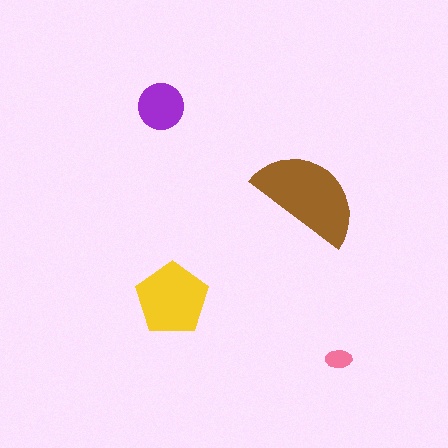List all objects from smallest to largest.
The pink ellipse, the purple circle, the yellow pentagon, the brown semicircle.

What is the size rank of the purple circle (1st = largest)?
3rd.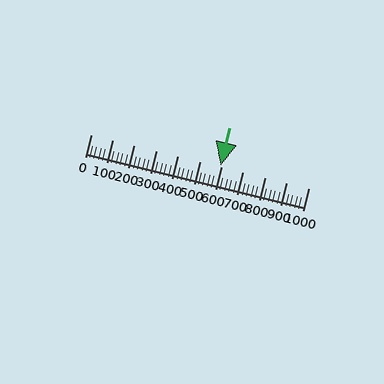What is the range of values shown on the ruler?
The ruler shows values from 0 to 1000.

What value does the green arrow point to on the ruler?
The green arrow points to approximately 597.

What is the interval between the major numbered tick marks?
The major tick marks are spaced 100 units apart.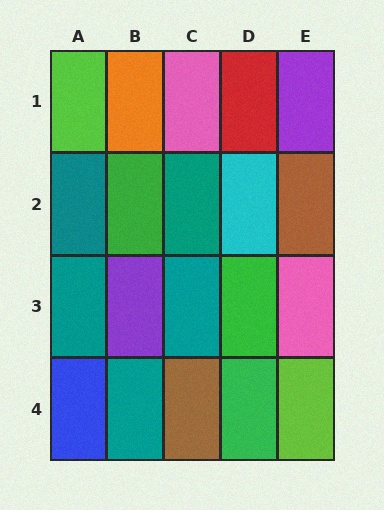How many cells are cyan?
1 cell is cyan.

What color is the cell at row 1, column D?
Red.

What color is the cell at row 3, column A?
Teal.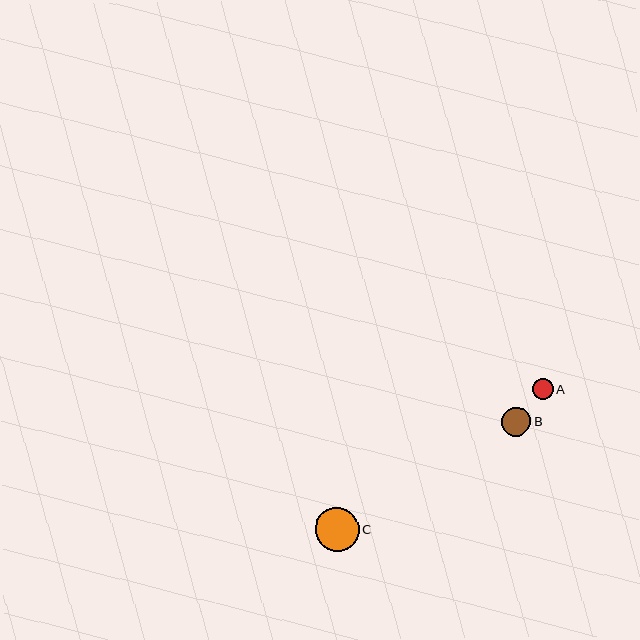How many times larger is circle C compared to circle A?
Circle C is approximately 2.1 times the size of circle A.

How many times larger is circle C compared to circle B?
Circle C is approximately 1.5 times the size of circle B.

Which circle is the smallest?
Circle A is the smallest with a size of approximately 21 pixels.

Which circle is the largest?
Circle C is the largest with a size of approximately 44 pixels.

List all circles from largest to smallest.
From largest to smallest: C, B, A.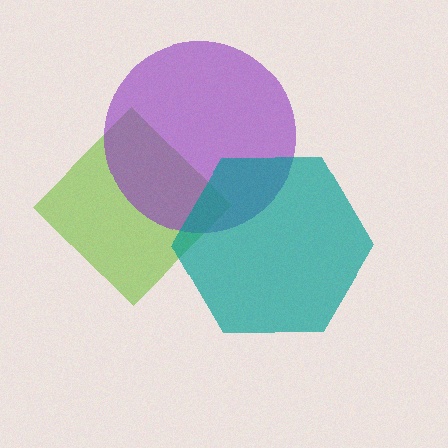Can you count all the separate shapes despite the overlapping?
Yes, there are 3 separate shapes.